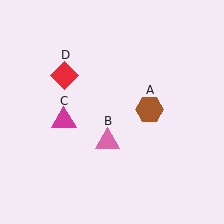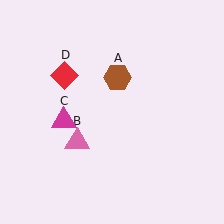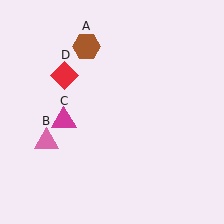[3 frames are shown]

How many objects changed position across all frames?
2 objects changed position: brown hexagon (object A), pink triangle (object B).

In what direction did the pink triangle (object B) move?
The pink triangle (object B) moved left.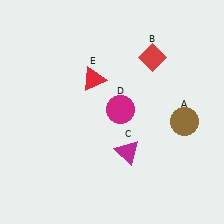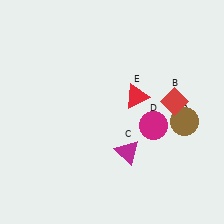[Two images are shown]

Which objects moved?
The objects that moved are: the red diamond (B), the magenta circle (D), the red triangle (E).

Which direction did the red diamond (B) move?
The red diamond (B) moved down.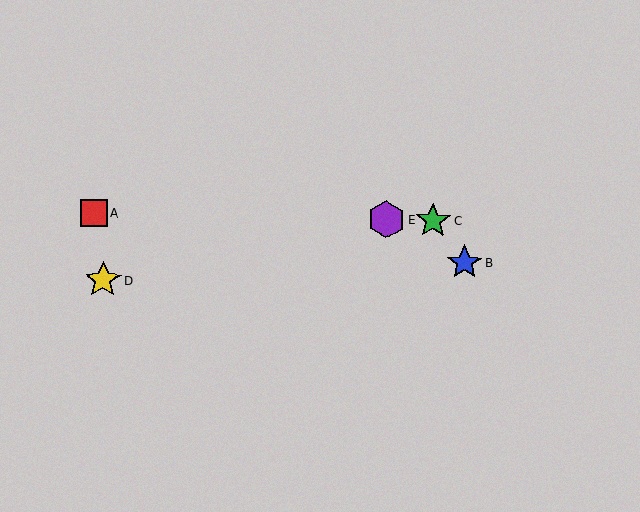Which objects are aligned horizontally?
Objects A, C, E are aligned horizontally.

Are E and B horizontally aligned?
No, E is at y≈220 and B is at y≈263.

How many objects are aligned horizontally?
3 objects (A, C, E) are aligned horizontally.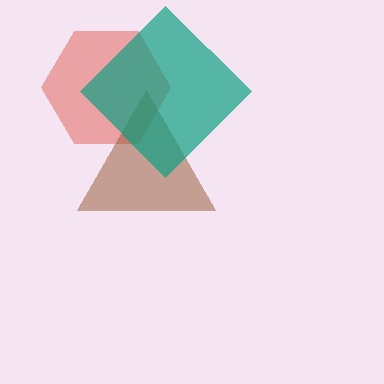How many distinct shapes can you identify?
There are 3 distinct shapes: a red hexagon, a brown triangle, a teal diamond.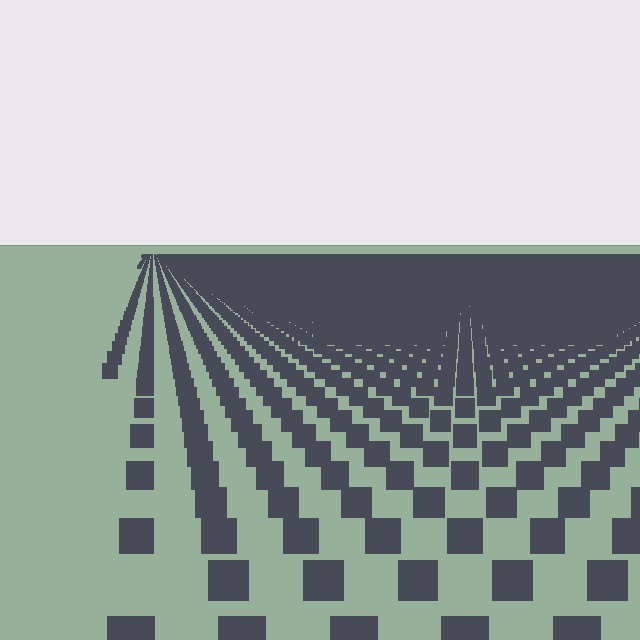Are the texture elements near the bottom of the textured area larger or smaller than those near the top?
Larger. Near the bottom, elements are closer to the viewer and appear at a bigger on-screen size.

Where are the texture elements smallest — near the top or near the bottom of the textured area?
Near the top.